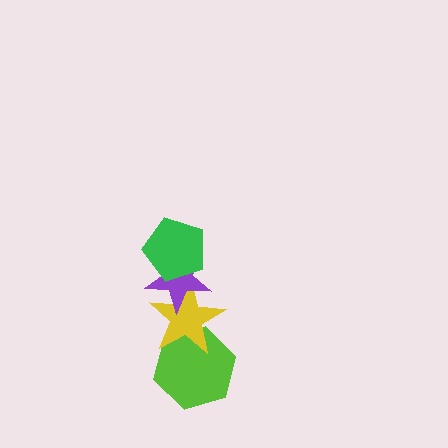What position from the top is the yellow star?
The yellow star is 3rd from the top.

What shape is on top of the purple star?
The green pentagon is on top of the purple star.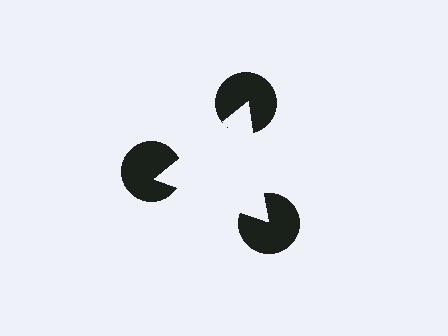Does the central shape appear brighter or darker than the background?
It typically appears slightly brighter than the background, even though no actual brightness change is drawn.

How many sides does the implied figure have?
3 sides.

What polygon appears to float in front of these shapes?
An illusory triangle — its edges are inferred from the aligned wedge cuts in the pac-man discs, not physically drawn.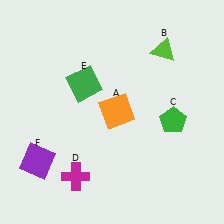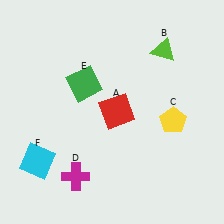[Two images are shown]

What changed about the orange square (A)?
In Image 1, A is orange. In Image 2, it changed to red.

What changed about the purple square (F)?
In Image 1, F is purple. In Image 2, it changed to cyan.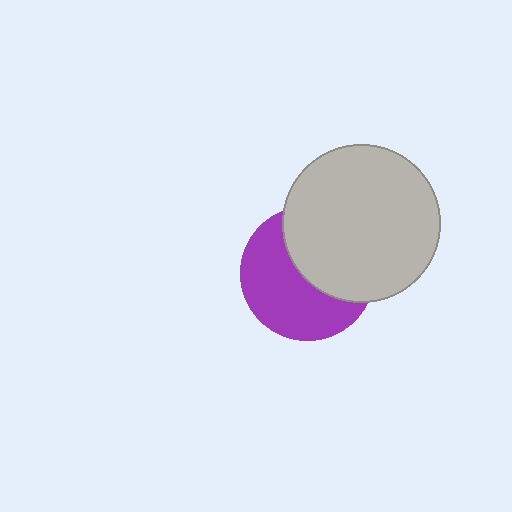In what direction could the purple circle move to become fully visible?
The purple circle could move toward the lower-left. That would shift it out from behind the light gray circle entirely.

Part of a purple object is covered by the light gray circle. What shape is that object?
It is a circle.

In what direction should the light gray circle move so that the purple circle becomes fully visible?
The light gray circle should move toward the upper-right. That is the shortest direction to clear the overlap and leave the purple circle fully visible.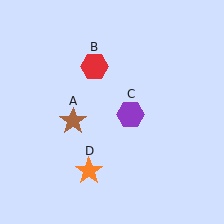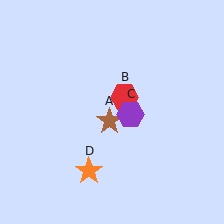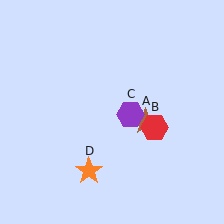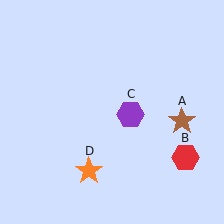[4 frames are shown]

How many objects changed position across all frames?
2 objects changed position: brown star (object A), red hexagon (object B).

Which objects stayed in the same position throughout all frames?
Purple hexagon (object C) and orange star (object D) remained stationary.